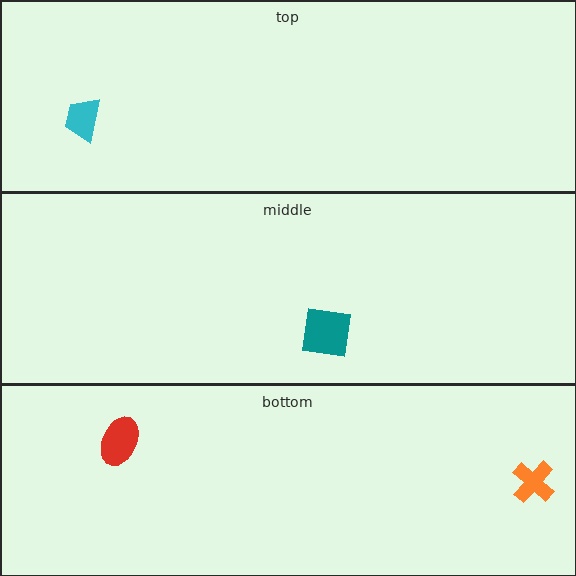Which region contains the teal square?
The middle region.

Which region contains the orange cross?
The bottom region.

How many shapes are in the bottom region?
2.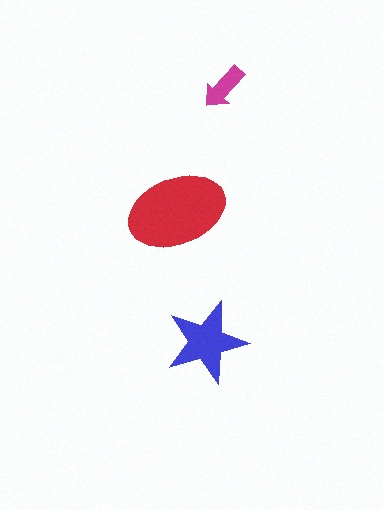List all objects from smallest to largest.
The magenta arrow, the blue star, the red ellipse.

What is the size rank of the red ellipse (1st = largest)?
1st.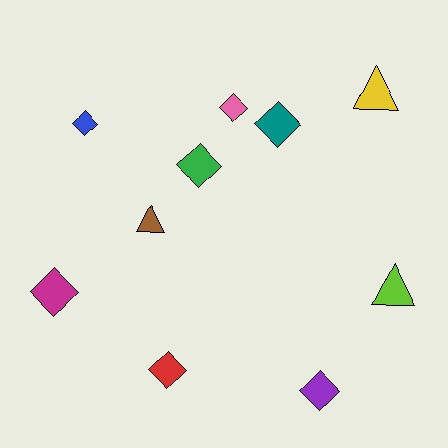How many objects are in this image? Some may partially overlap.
There are 10 objects.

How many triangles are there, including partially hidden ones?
There are 3 triangles.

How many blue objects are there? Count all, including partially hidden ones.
There is 1 blue object.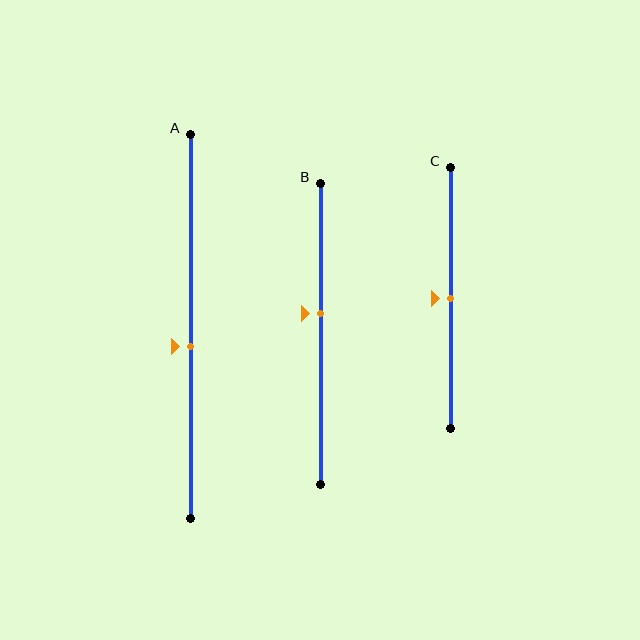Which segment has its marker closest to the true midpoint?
Segment C has its marker closest to the true midpoint.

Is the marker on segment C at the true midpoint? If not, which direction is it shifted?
Yes, the marker on segment C is at the true midpoint.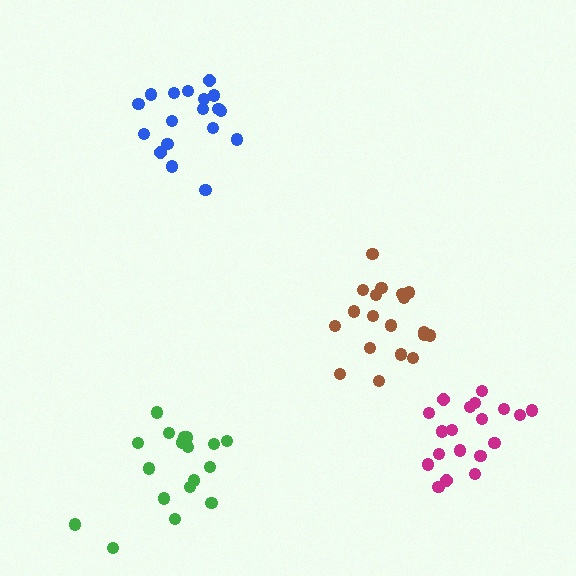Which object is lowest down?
The green cluster is bottommost.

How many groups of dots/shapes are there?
There are 4 groups.